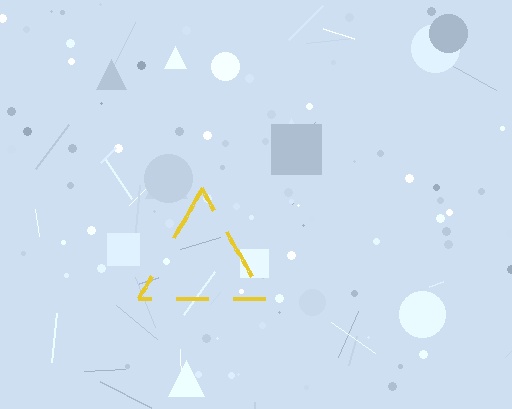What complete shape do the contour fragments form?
The contour fragments form a triangle.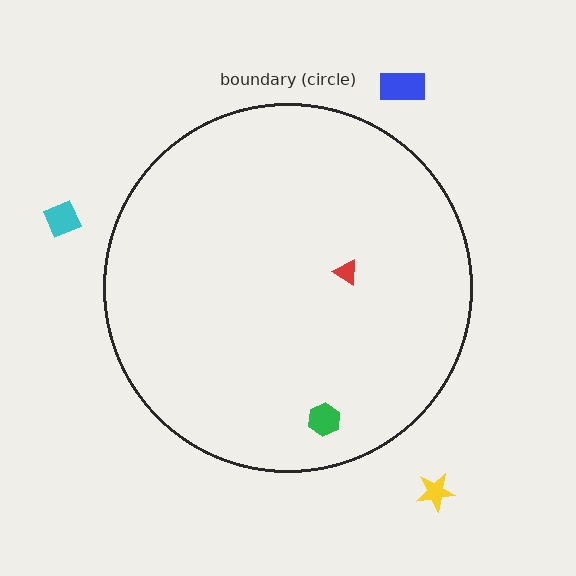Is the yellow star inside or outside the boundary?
Outside.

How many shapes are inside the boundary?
2 inside, 3 outside.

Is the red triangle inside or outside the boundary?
Inside.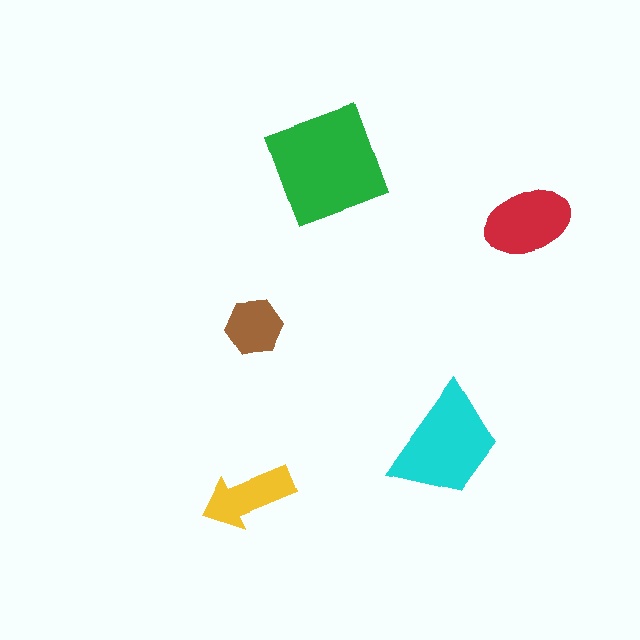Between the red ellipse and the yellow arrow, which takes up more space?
The red ellipse.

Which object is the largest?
The green square.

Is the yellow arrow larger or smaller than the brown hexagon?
Larger.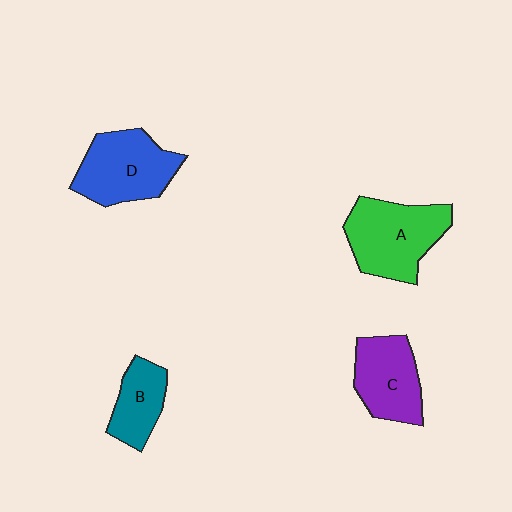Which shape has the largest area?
Shape A (green).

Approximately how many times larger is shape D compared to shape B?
Approximately 1.6 times.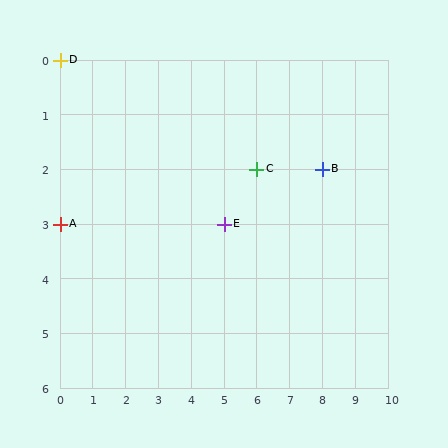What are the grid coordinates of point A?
Point A is at grid coordinates (0, 3).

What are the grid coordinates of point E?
Point E is at grid coordinates (5, 3).